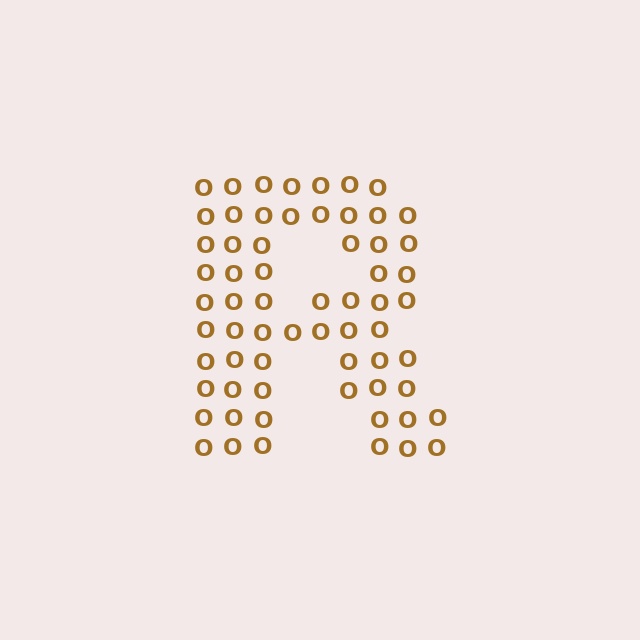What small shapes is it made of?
It is made of small letter O's.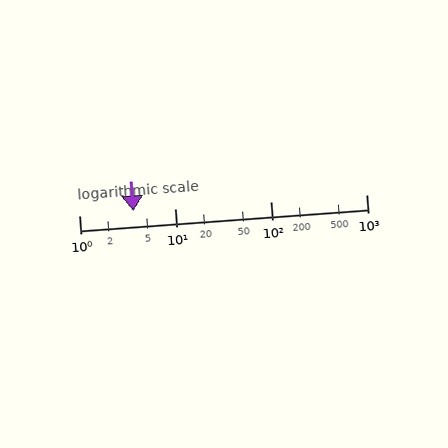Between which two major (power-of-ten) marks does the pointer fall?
The pointer is between 1 and 10.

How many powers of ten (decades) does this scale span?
The scale spans 3 decades, from 1 to 1000.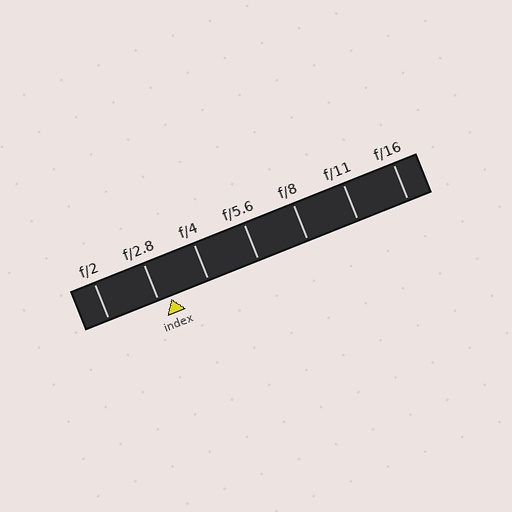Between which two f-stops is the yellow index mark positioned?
The index mark is between f/2.8 and f/4.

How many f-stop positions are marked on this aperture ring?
There are 7 f-stop positions marked.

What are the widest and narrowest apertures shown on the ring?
The widest aperture shown is f/2 and the narrowest is f/16.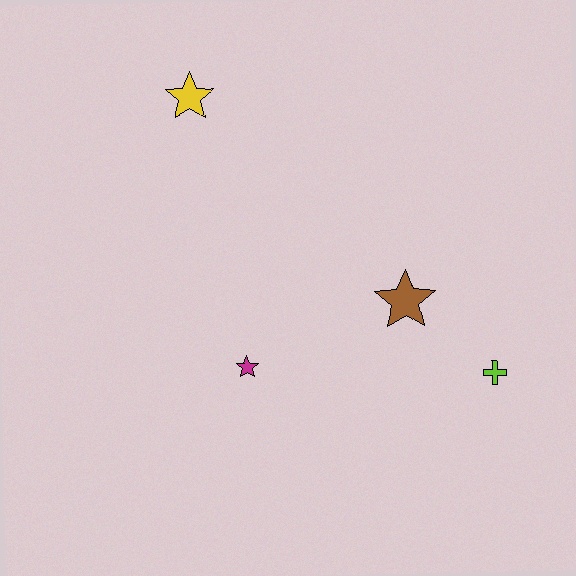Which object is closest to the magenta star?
The brown star is closest to the magenta star.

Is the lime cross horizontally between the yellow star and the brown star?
No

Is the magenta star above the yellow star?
No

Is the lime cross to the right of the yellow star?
Yes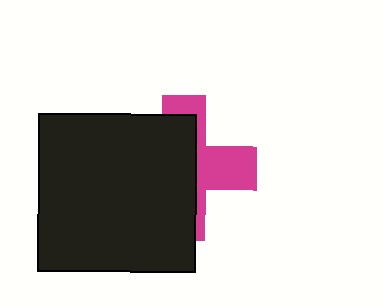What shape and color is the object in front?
The object in front is a black square.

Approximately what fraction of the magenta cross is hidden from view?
Roughly 62% of the magenta cross is hidden behind the black square.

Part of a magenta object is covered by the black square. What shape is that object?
It is a cross.